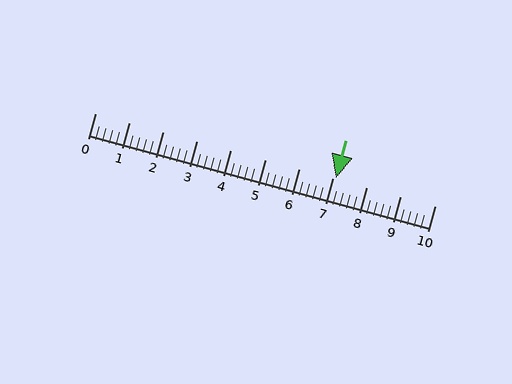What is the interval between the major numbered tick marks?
The major tick marks are spaced 1 units apart.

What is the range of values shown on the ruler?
The ruler shows values from 0 to 10.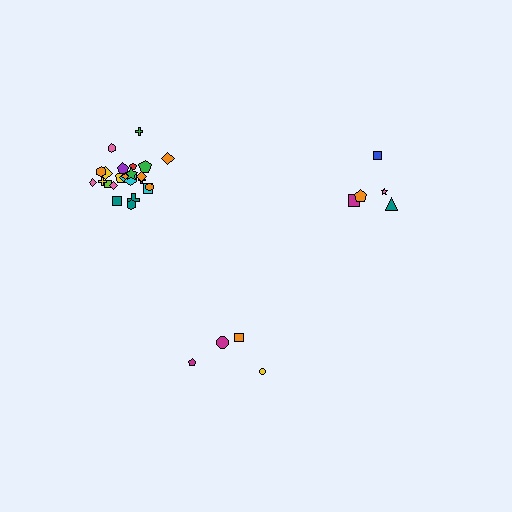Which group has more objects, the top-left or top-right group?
The top-left group.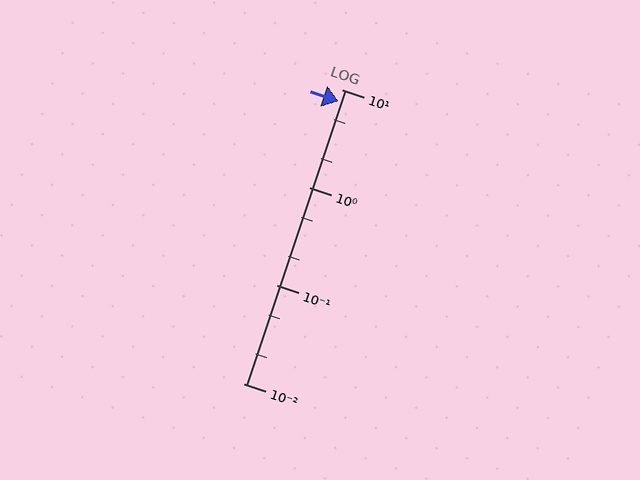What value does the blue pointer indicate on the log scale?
The pointer indicates approximately 7.5.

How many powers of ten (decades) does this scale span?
The scale spans 3 decades, from 0.01 to 10.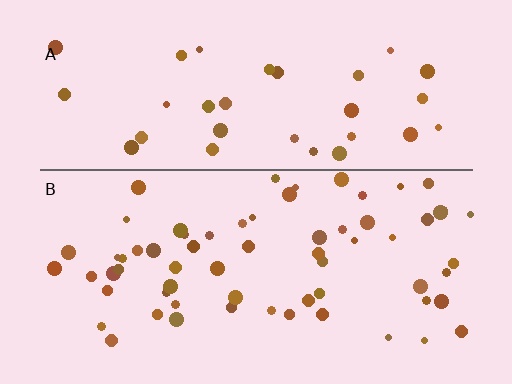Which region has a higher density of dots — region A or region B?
B (the bottom).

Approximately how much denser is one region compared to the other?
Approximately 1.9× — region B over region A.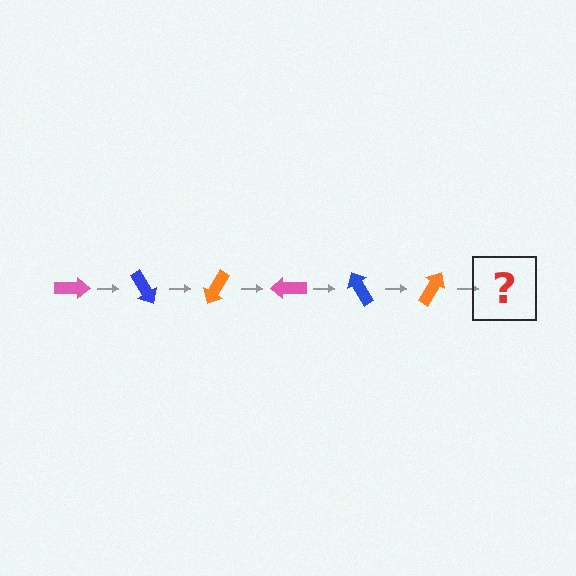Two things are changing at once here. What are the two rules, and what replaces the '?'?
The two rules are that it rotates 60 degrees each step and the color cycles through pink, blue, and orange. The '?' should be a pink arrow, rotated 360 degrees from the start.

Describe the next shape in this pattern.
It should be a pink arrow, rotated 360 degrees from the start.